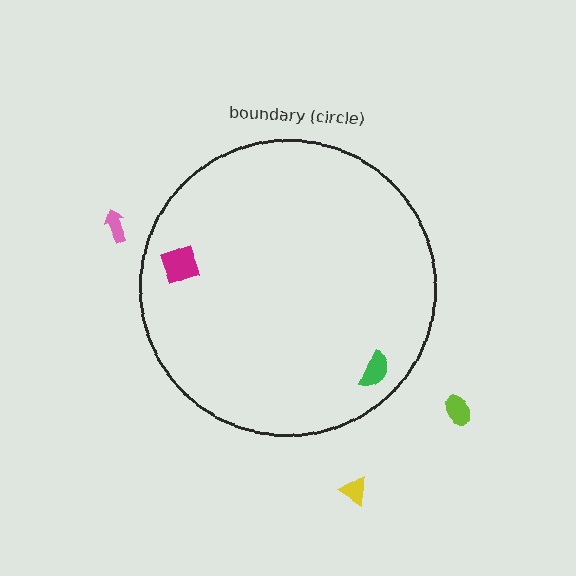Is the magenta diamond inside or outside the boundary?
Inside.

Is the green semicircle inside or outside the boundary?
Inside.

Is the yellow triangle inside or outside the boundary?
Outside.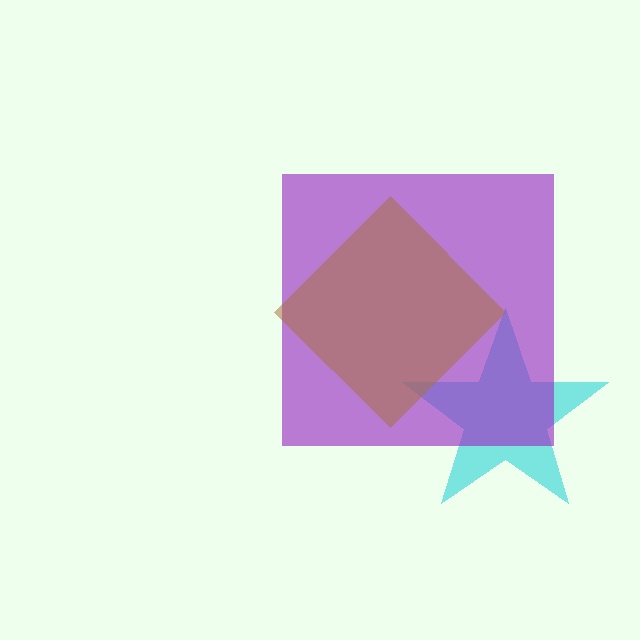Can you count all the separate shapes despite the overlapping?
Yes, there are 3 separate shapes.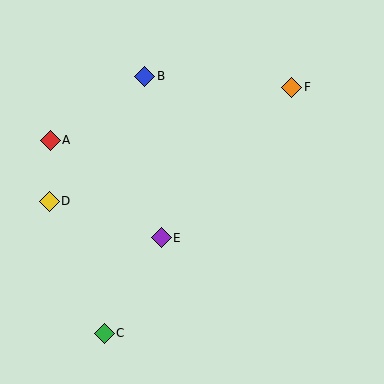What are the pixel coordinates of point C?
Point C is at (104, 333).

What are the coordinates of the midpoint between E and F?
The midpoint between E and F is at (226, 162).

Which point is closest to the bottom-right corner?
Point E is closest to the bottom-right corner.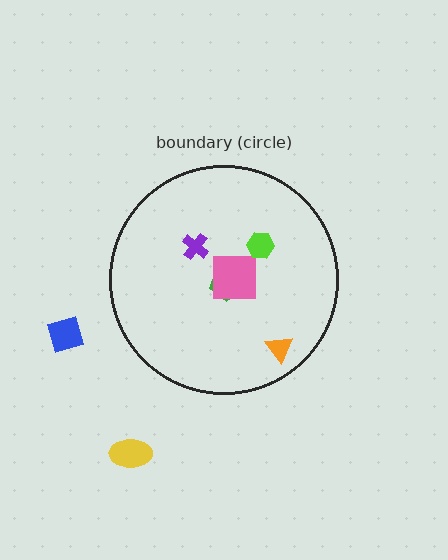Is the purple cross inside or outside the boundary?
Inside.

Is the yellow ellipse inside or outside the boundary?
Outside.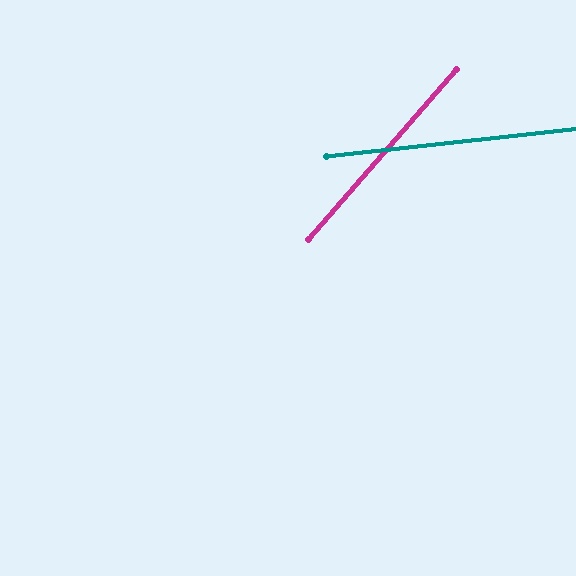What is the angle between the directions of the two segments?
Approximately 43 degrees.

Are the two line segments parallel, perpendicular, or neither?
Neither parallel nor perpendicular — they differ by about 43°.